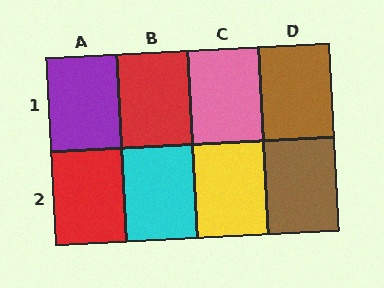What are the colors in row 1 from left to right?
Purple, red, pink, brown.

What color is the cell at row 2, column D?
Brown.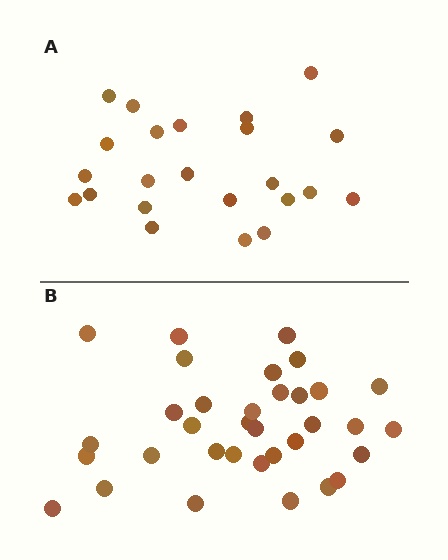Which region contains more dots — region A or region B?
Region B (the bottom region) has more dots.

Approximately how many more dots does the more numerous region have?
Region B has roughly 12 or so more dots than region A.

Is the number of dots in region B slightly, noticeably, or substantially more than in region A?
Region B has substantially more. The ratio is roughly 1.5 to 1.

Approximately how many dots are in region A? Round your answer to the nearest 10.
About 20 dots. (The exact count is 23, which rounds to 20.)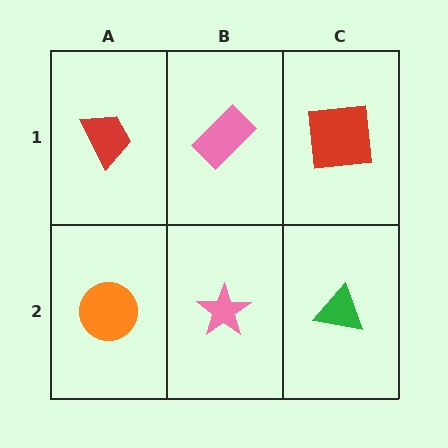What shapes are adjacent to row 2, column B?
A pink rectangle (row 1, column B), an orange circle (row 2, column A), a green triangle (row 2, column C).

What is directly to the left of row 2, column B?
An orange circle.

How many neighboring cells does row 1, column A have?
2.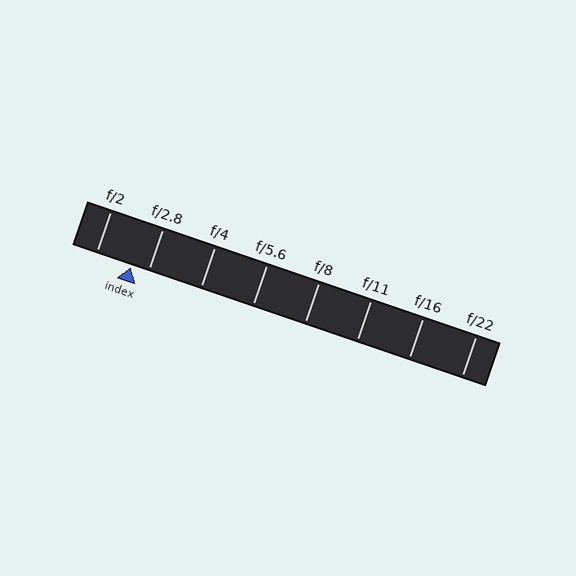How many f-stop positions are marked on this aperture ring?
There are 8 f-stop positions marked.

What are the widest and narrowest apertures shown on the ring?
The widest aperture shown is f/2 and the narrowest is f/22.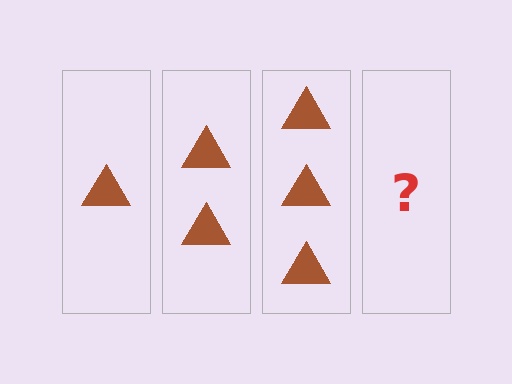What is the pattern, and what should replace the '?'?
The pattern is that each step adds one more triangle. The '?' should be 4 triangles.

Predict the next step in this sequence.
The next step is 4 triangles.